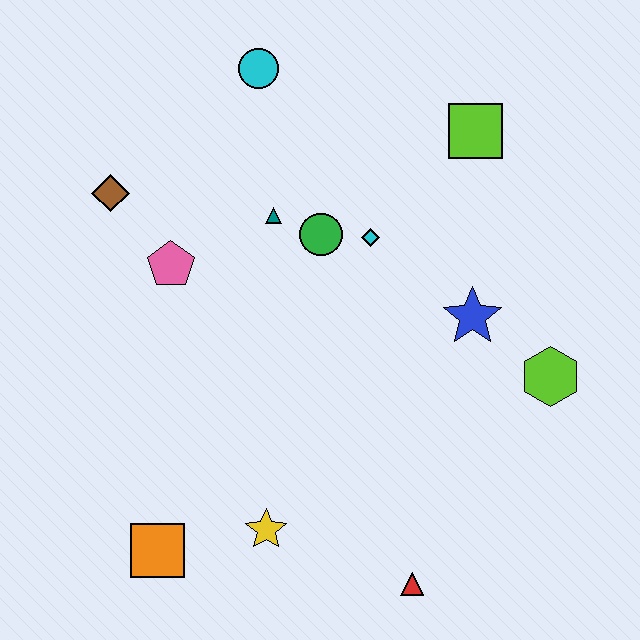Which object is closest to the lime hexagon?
The blue star is closest to the lime hexagon.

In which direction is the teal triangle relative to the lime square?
The teal triangle is to the left of the lime square.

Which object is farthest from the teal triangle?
The red triangle is farthest from the teal triangle.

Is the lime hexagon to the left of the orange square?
No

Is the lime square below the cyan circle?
Yes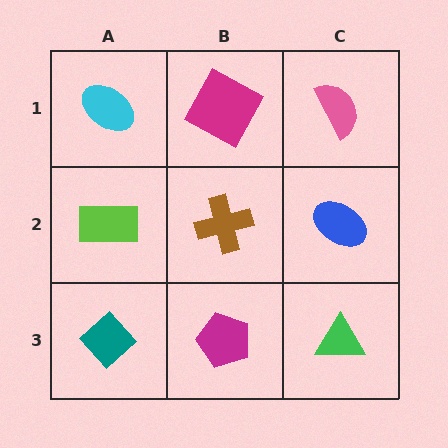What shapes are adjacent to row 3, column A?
A lime rectangle (row 2, column A), a magenta pentagon (row 3, column B).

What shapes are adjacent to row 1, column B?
A brown cross (row 2, column B), a cyan ellipse (row 1, column A), a pink semicircle (row 1, column C).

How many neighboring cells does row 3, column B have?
3.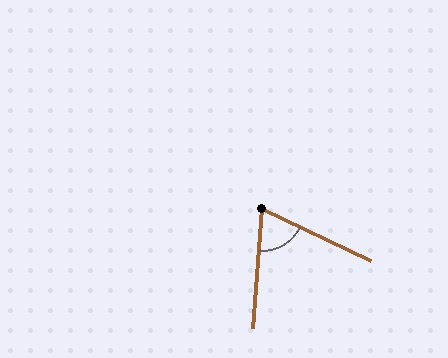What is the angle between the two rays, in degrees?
Approximately 69 degrees.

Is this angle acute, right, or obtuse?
It is acute.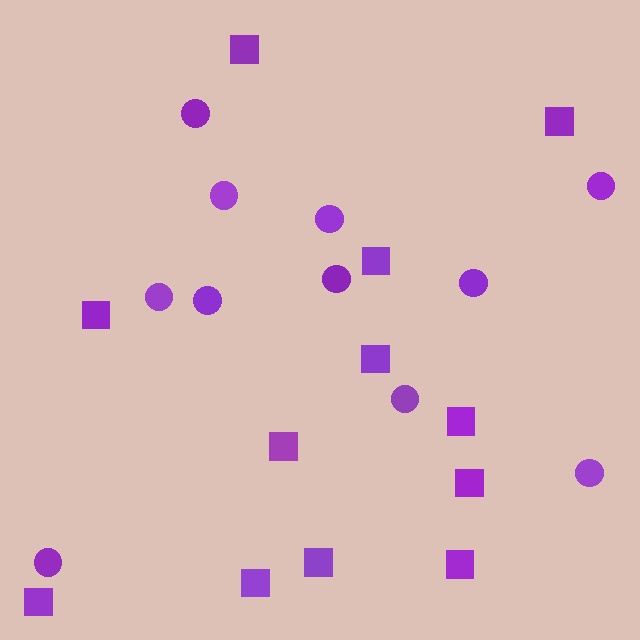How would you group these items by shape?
There are 2 groups: one group of squares (12) and one group of circles (11).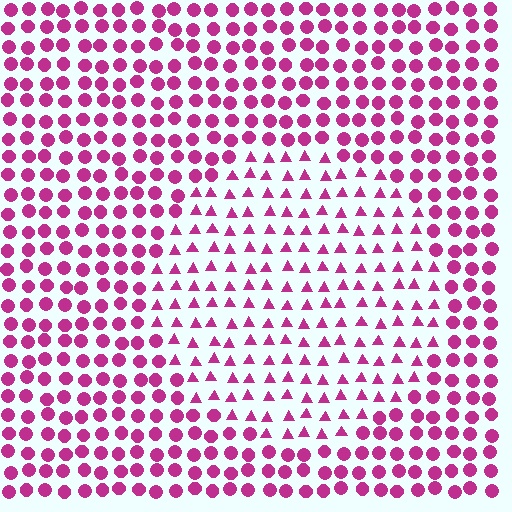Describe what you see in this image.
The image is filled with small magenta elements arranged in a uniform grid. A circle-shaped region contains triangles, while the surrounding area contains circles. The boundary is defined purely by the change in element shape.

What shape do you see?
I see a circle.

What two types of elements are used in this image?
The image uses triangles inside the circle region and circles outside it.